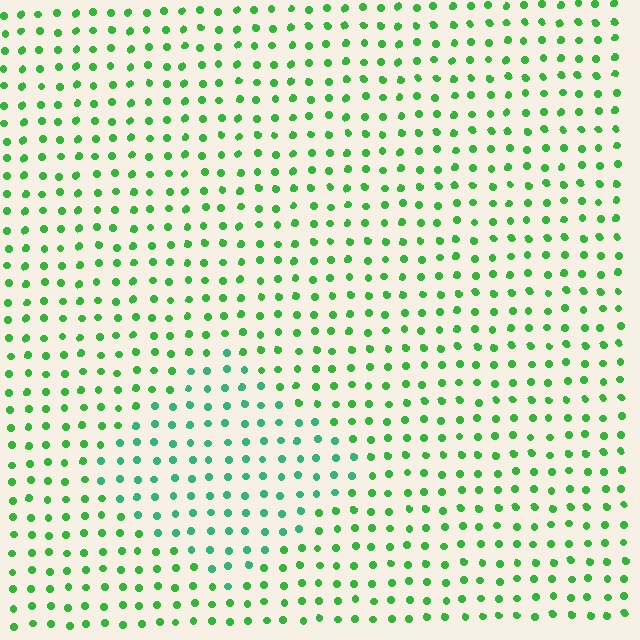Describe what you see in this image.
The image is filled with small green elements in a uniform arrangement. A diamond-shaped region is visible where the elements are tinted to a slightly different hue, forming a subtle color boundary.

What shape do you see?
I see a diamond.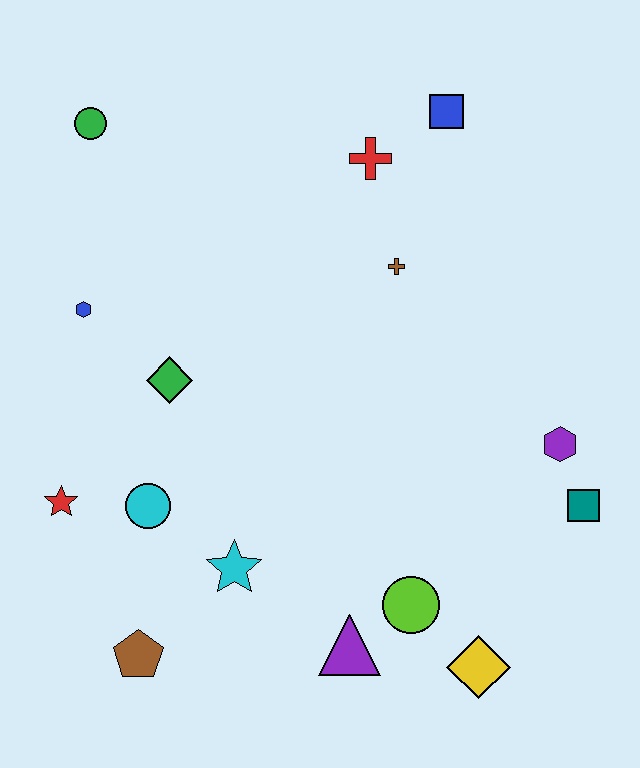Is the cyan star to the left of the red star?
No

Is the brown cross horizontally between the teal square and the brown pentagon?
Yes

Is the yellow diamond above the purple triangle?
No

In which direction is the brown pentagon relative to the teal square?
The brown pentagon is to the left of the teal square.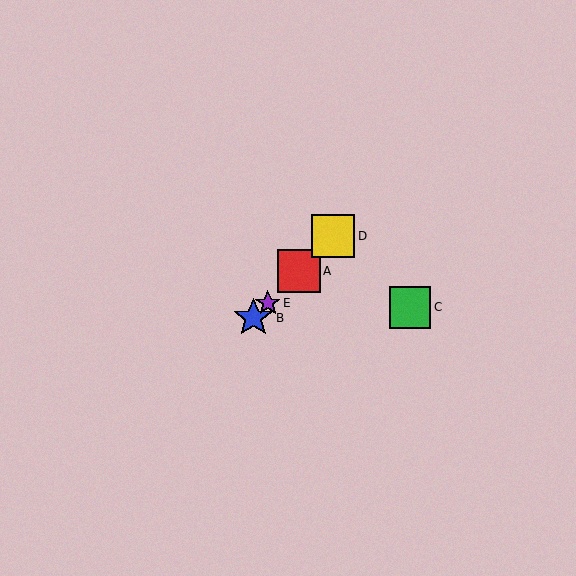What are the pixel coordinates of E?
Object E is at (268, 303).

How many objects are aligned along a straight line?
4 objects (A, B, D, E) are aligned along a straight line.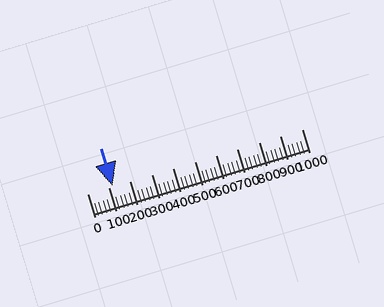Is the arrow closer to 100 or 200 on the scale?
The arrow is closer to 100.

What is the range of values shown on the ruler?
The ruler shows values from 0 to 1000.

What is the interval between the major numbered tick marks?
The major tick marks are spaced 100 units apart.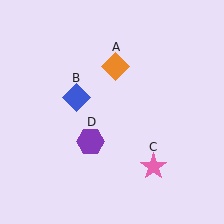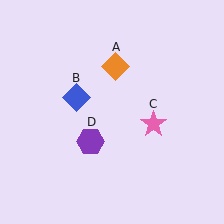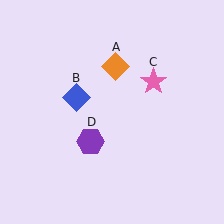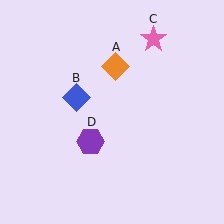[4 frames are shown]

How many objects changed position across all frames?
1 object changed position: pink star (object C).